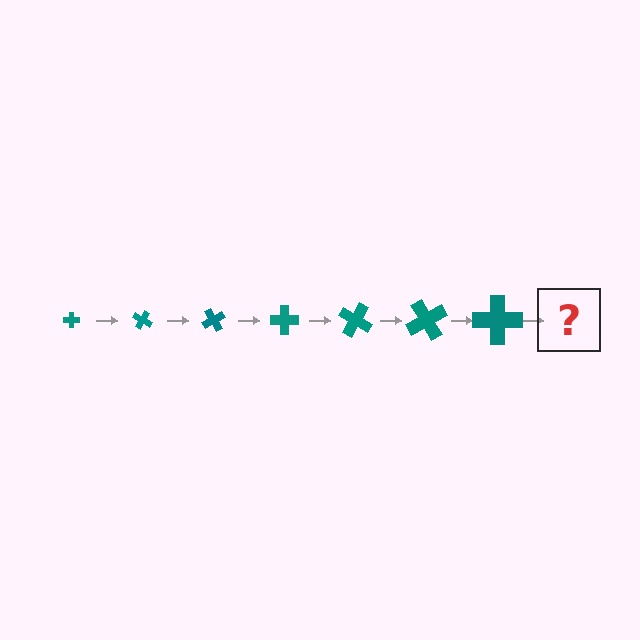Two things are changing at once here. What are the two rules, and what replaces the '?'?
The two rules are that the cross grows larger each step and it rotates 30 degrees each step. The '?' should be a cross, larger than the previous one and rotated 210 degrees from the start.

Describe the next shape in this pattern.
It should be a cross, larger than the previous one and rotated 210 degrees from the start.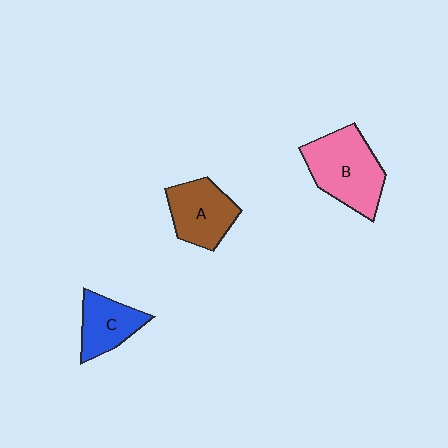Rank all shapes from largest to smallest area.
From largest to smallest: B (pink), A (brown), C (blue).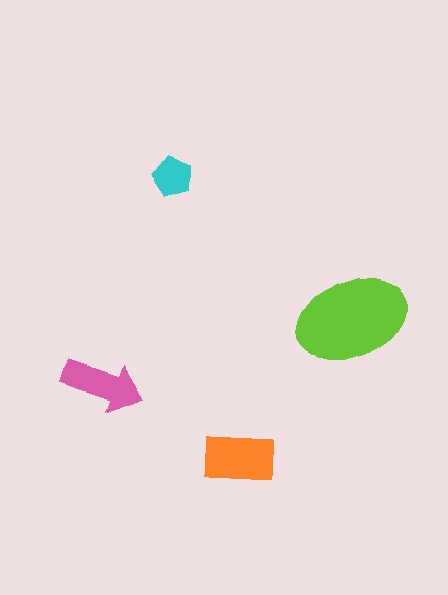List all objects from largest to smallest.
The lime ellipse, the orange rectangle, the pink arrow, the cyan pentagon.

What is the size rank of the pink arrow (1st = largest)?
3rd.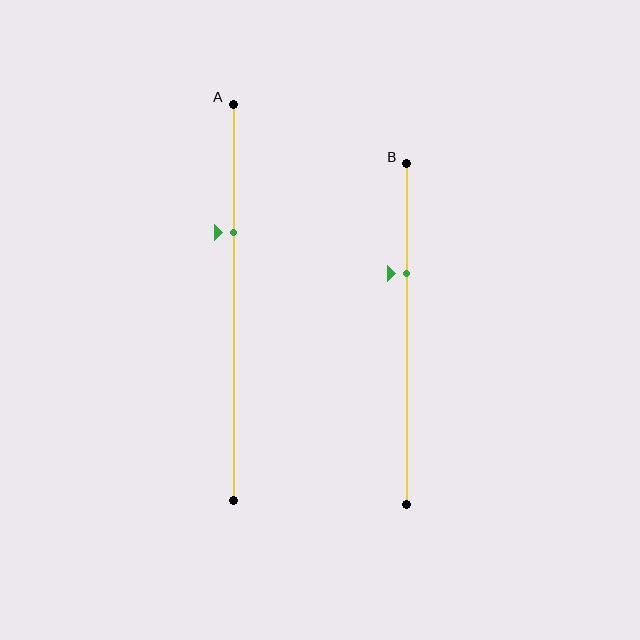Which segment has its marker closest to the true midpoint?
Segment A has its marker closest to the true midpoint.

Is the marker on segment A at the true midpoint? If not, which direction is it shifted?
No, the marker on segment A is shifted upward by about 18% of the segment length.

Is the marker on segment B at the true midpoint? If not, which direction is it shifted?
No, the marker on segment B is shifted upward by about 18% of the segment length.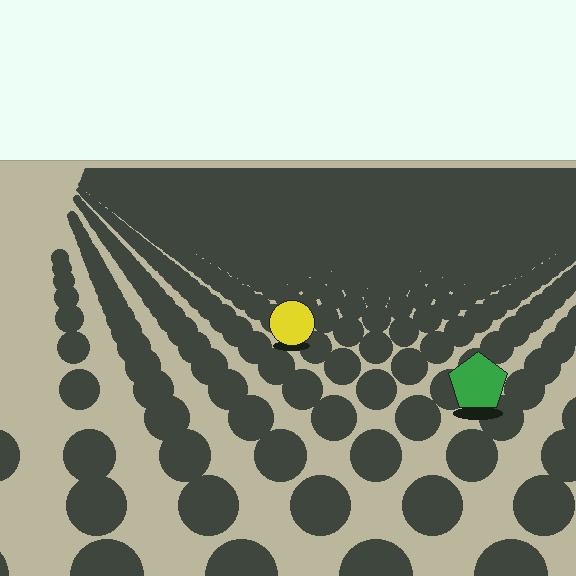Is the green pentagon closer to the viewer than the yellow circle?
Yes. The green pentagon is closer — you can tell from the texture gradient: the ground texture is coarser near it.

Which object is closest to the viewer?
The green pentagon is closest. The texture marks near it are larger and more spread out.